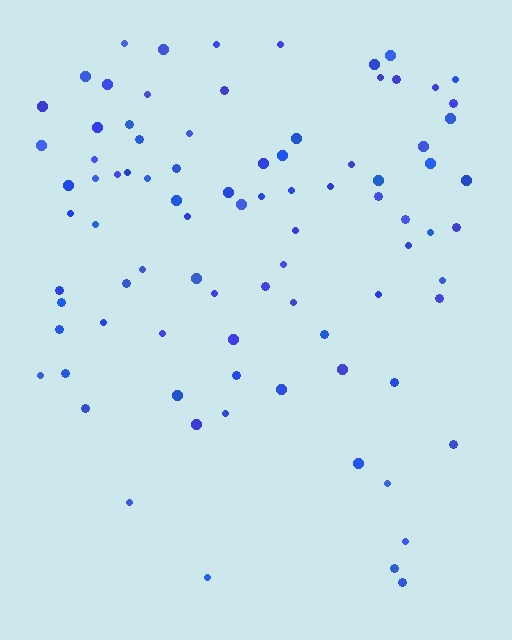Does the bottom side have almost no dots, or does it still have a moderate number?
Still a moderate number, just noticeably fewer than the top.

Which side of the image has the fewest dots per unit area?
The bottom.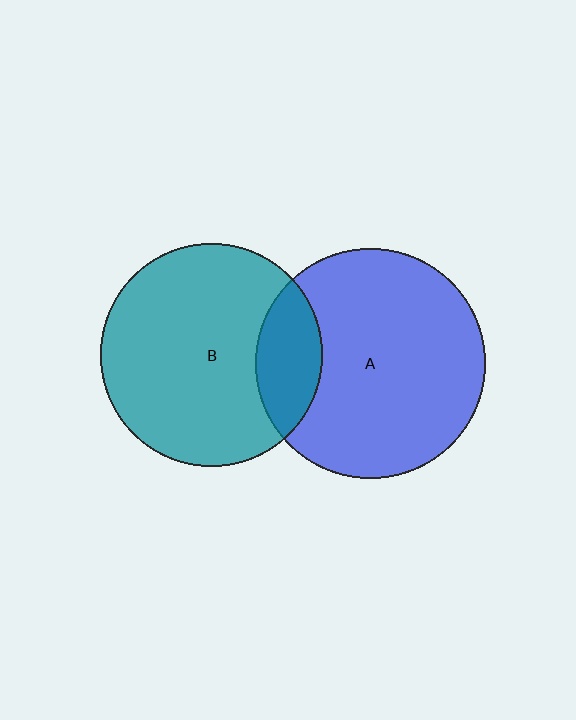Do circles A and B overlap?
Yes.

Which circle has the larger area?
Circle A (blue).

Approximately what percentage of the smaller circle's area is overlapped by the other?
Approximately 20%.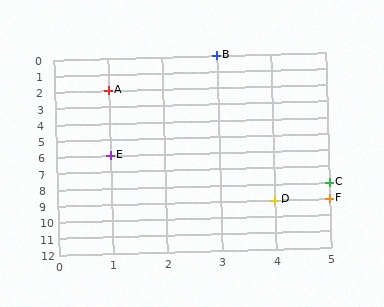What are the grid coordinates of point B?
Point B is at grid coordinates (3, 0).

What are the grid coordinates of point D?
Point D is at grid coordinates (4, 9).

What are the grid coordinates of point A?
Point A is at grid coordinates (1, 2).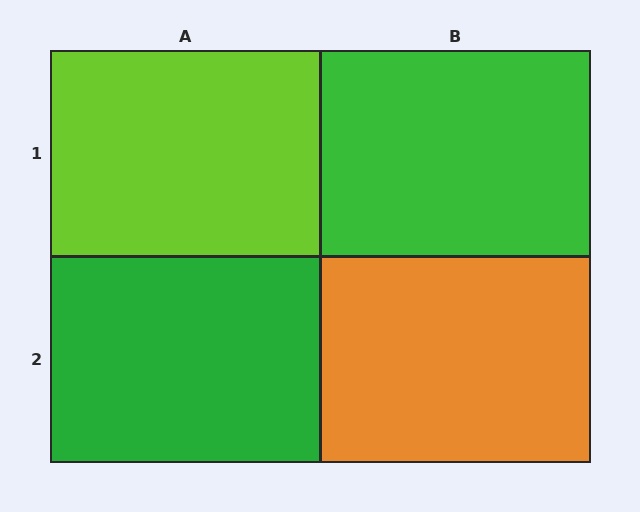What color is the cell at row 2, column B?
Orange.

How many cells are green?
2 cells are green.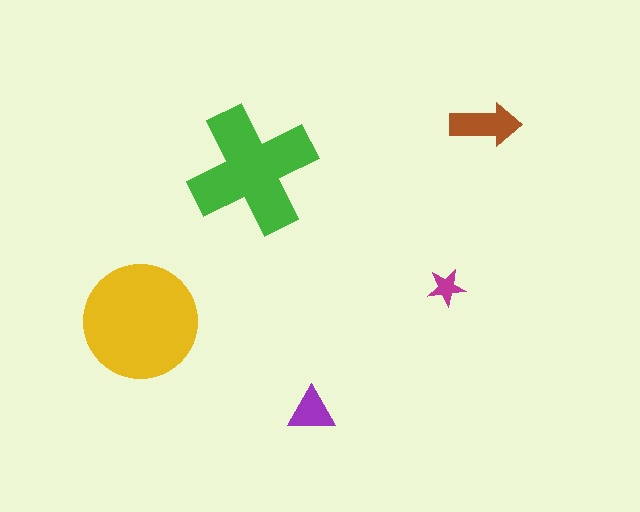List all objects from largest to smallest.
The yellow circle, the green cross, the brown arrow, the purple triangle, the magenta star.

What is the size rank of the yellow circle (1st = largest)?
1st.